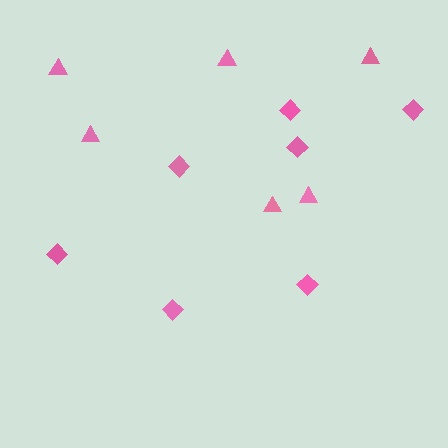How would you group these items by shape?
There are 2 groups: one group of triangles (6) and one group of diamonds (7).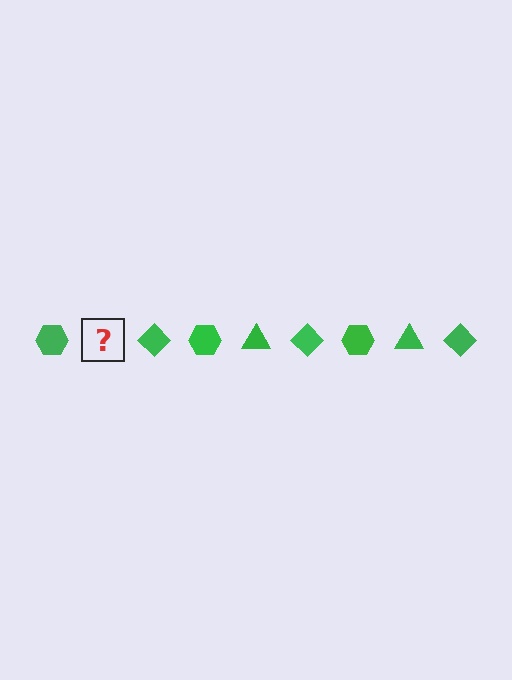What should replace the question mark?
The question mark should be replaced with a green triangle.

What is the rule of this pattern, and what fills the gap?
The rule is that the pattern cycles through hexagon, triangle, diamond shapes in green. The gap should be filled with a green triangle.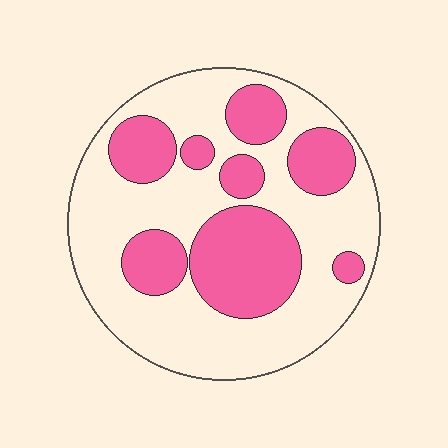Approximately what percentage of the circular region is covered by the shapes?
Approximately 35%.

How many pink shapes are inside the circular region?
8.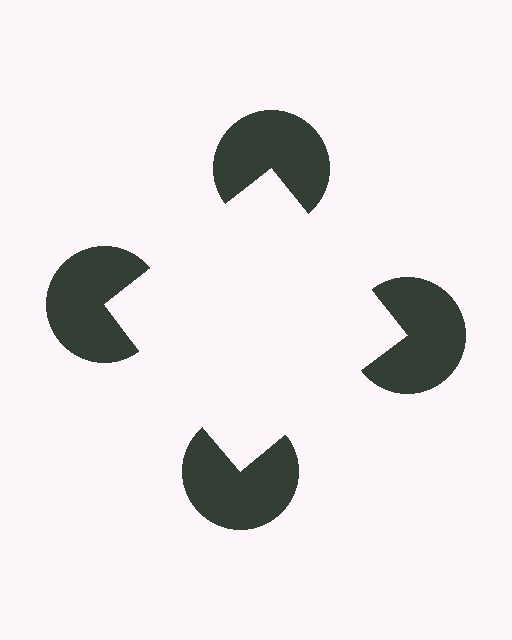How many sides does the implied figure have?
4 sides.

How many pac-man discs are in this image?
There are 4 — one at each vertex of the illusory square.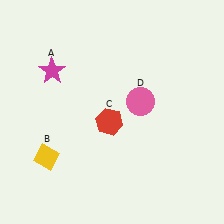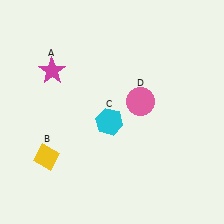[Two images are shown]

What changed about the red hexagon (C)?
In Image 1, C is red. In Image 2, it changed to cyan.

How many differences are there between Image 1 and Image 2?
There is 1 difference between the two images.